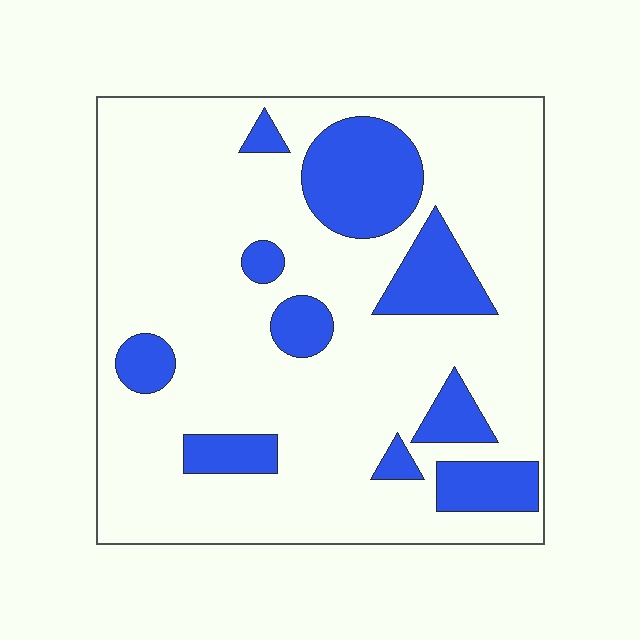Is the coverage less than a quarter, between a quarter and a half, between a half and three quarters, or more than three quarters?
Less than a quarter.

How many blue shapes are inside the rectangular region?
10.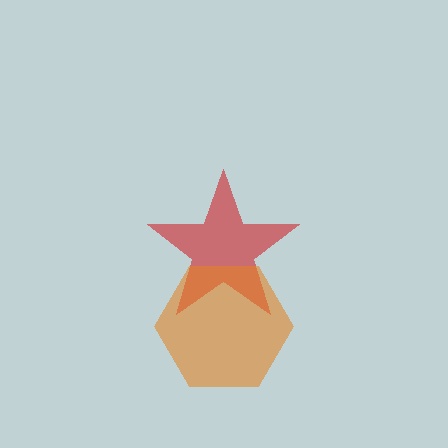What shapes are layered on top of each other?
The layered shapes are: a red star, an orange hexagon.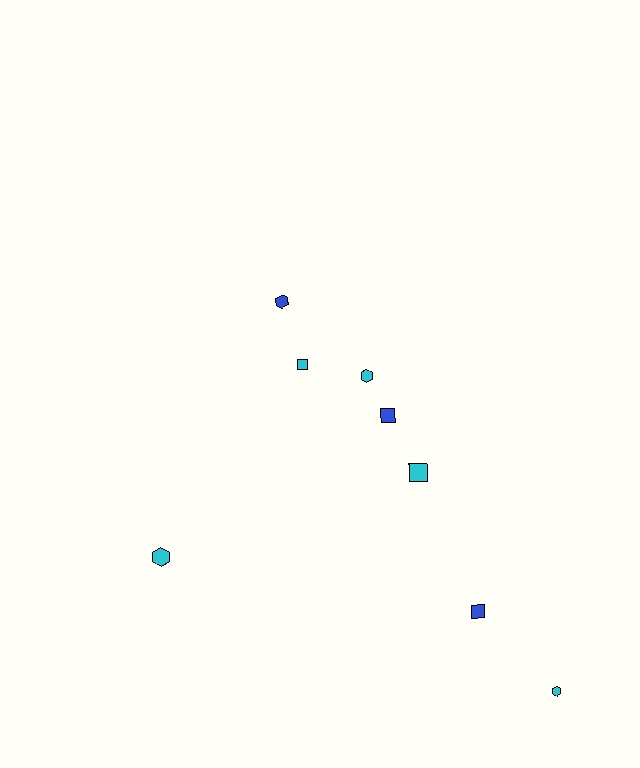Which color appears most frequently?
Cyan, with 5 objects.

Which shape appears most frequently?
Square, with 4 objects.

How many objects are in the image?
There are 8 objects.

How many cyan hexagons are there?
There are 3 cyan hexagons.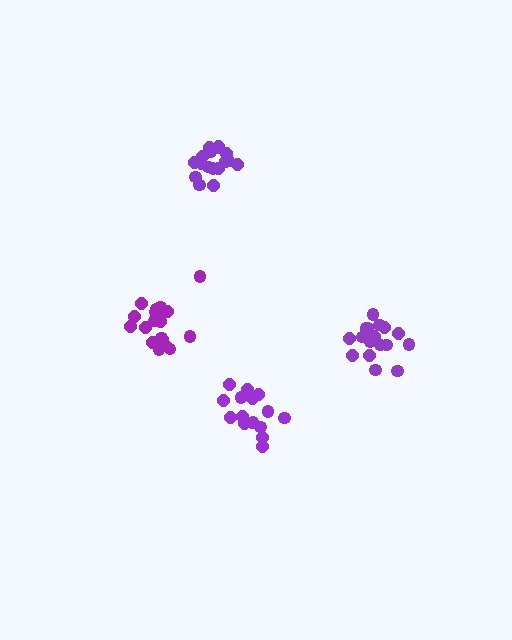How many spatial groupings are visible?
There are 4 spatial groupings.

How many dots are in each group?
Group 1: 19 dots, Group 2: 19 dots, Group 3: 18 dots, Group 4: 16 dots (72 total).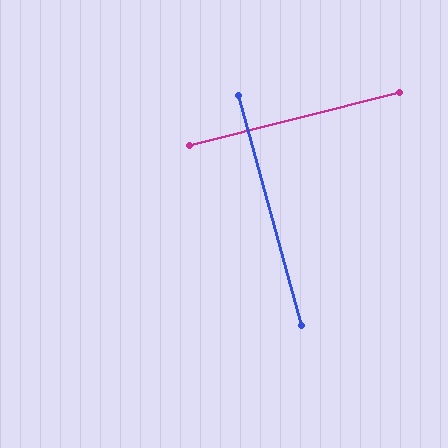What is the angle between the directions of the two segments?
Approximately 89 degrees.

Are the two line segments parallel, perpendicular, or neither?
Perpendicular — they meet at approximately 89°.